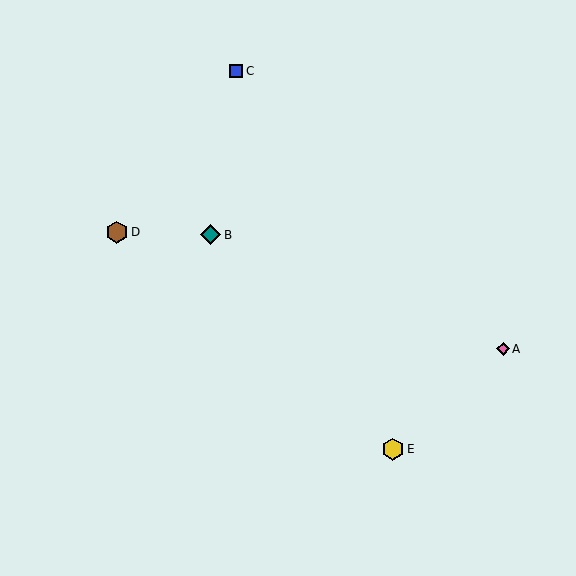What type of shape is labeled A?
Shape A is a pink diamond.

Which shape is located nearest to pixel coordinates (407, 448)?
The yellow hexagon (labeled E) at (393, 449) is nearest to that location.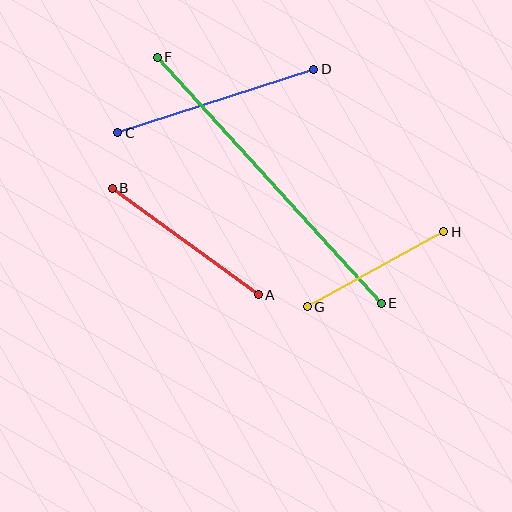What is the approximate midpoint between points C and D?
The midpoint is at approximately (216, 101) pixels.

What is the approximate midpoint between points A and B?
The midpoint is at approximately (185, 242) pixels.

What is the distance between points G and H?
The distance is approximately 155 pixels.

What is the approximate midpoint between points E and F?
The midpoint is at approximately (269, 180) pixels.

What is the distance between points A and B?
The distance is approximately 181 pixels.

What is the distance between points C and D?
The distance is approximately 206 pixels.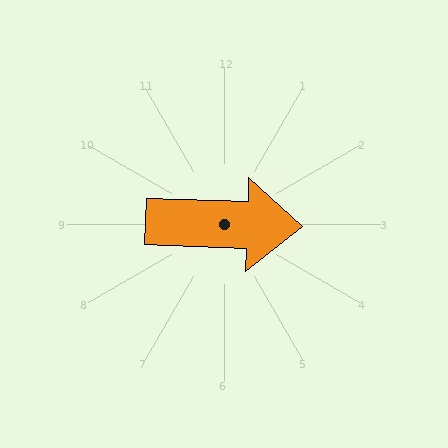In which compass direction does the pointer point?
East.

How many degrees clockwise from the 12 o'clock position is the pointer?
Approximately 92 degrees.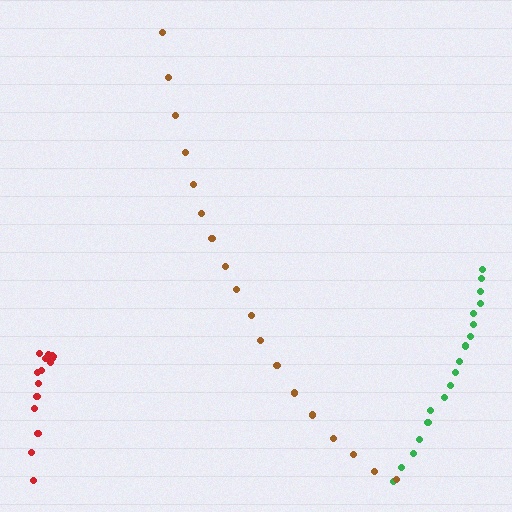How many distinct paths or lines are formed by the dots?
There are 3 distinct paths.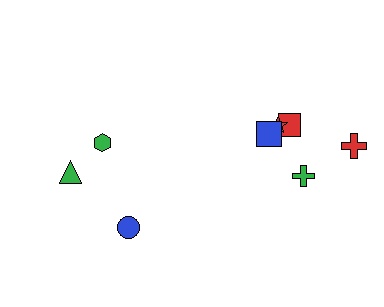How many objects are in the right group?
There are 5 objects.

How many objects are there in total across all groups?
There are 8 objects.